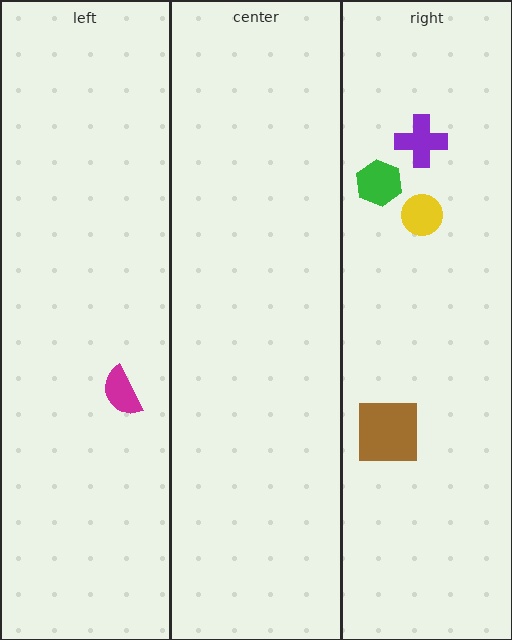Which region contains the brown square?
The right region.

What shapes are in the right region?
The brown square, the yellow circle, the purple cross, the green hexagon.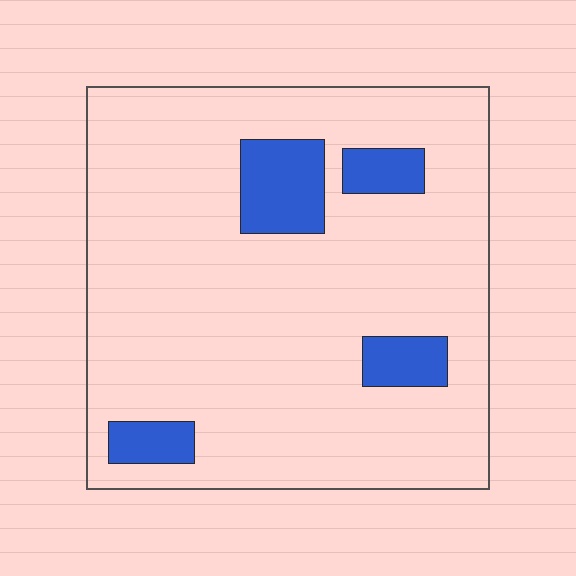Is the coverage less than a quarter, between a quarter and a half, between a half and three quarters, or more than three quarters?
Less than a quarter.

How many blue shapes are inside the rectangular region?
4.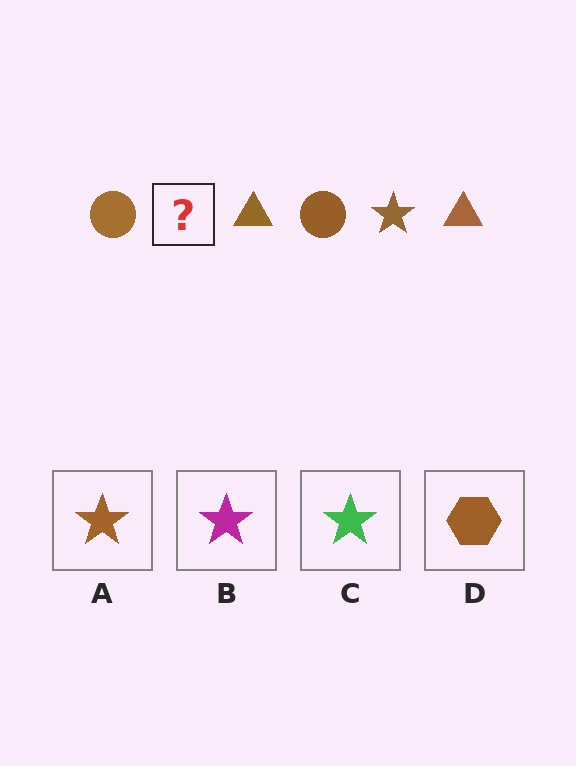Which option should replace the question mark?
Option A.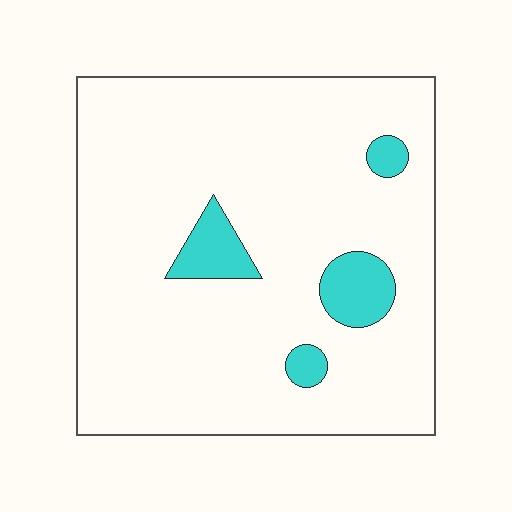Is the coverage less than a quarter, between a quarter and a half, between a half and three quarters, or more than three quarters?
Less than a quarter.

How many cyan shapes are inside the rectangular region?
4.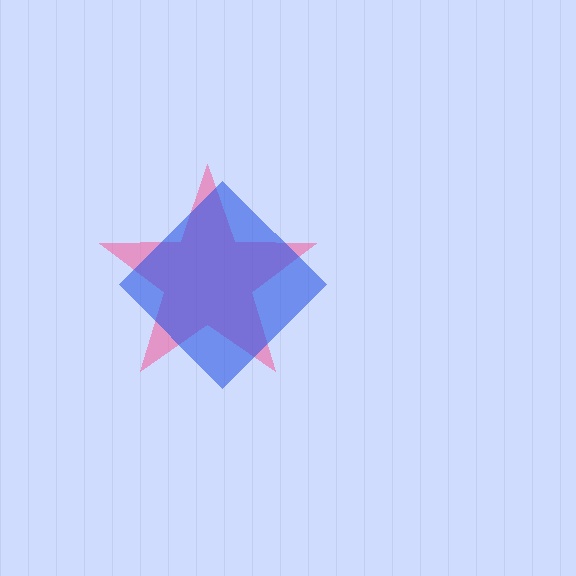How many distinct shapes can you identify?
There are 2 distinct shapes: a pink star, a blue diamond.